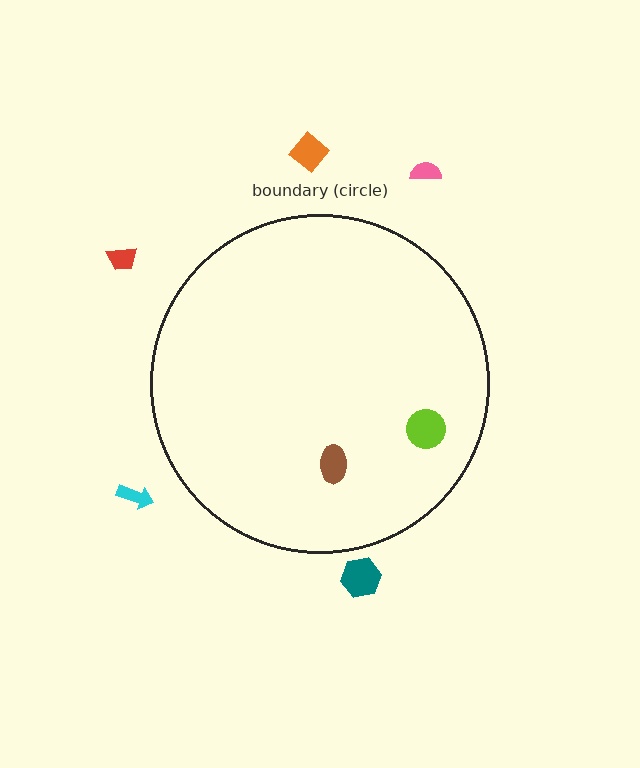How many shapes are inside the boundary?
2 inside, 5 outside.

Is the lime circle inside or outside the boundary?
Inside.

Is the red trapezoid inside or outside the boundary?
Outside.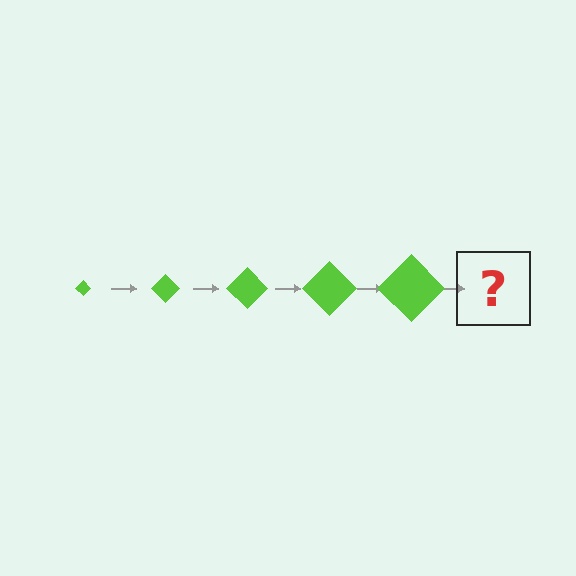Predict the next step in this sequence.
The next step is a lime diamond, larger than the previous one.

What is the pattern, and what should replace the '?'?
The pattern is that the diamond gets progressively larger each step. The '?' should be a lime diamond, larger than the previous one.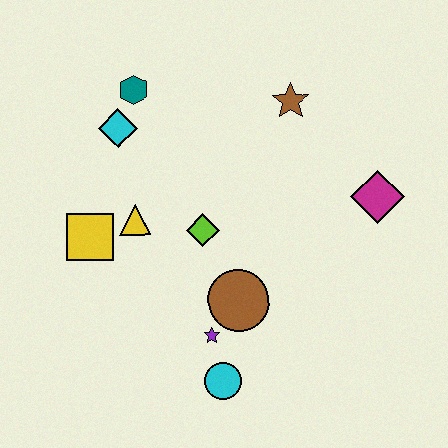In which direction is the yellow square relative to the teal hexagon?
The yellow square is below the teal hexagon.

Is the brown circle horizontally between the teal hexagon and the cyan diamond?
No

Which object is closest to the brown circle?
The purple star is closest to the brown circle.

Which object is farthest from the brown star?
The cyan circle is farthest from the brown star.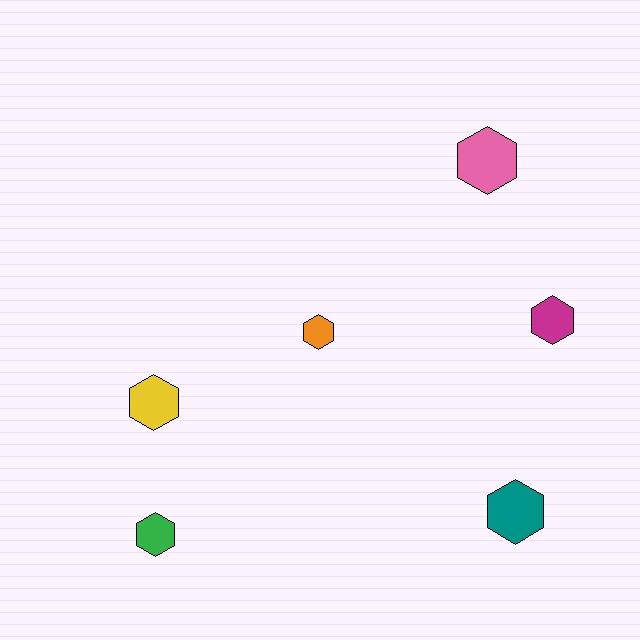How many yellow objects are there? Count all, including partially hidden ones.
There is 1 yellow object.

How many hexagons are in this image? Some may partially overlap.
There are 6 hexagons.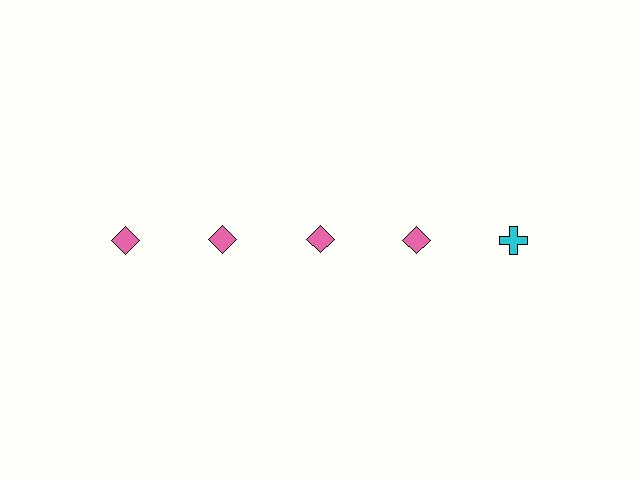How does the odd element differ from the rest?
It differs in both color (cyan instead of pink) and shape (cross instead of diamond).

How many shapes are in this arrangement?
There are 5 shapes arranged in a grid pattern.